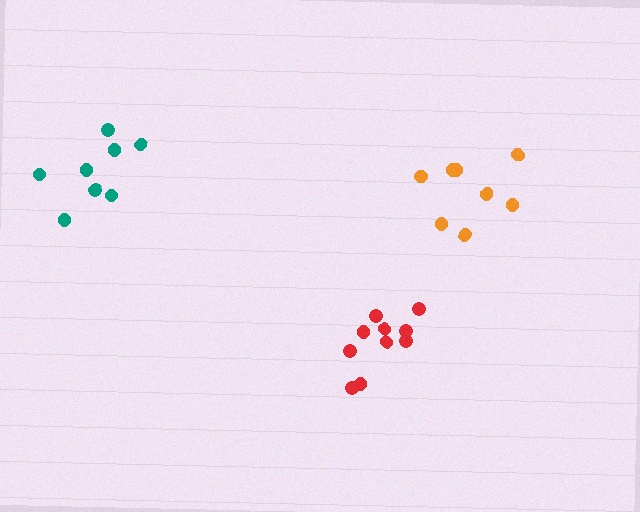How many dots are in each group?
Group 1: 8 dots, Group 2: 8 dots, Group 3: 10 dots (26 total).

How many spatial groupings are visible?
There are 3 spatial groupings.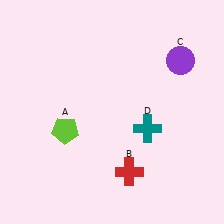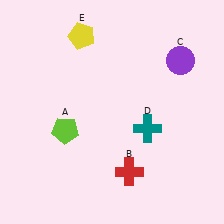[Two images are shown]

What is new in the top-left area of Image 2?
A yellow pentagon (E) was added in the top-left area of Image 2.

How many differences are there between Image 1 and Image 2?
There is 1 difference between the two images.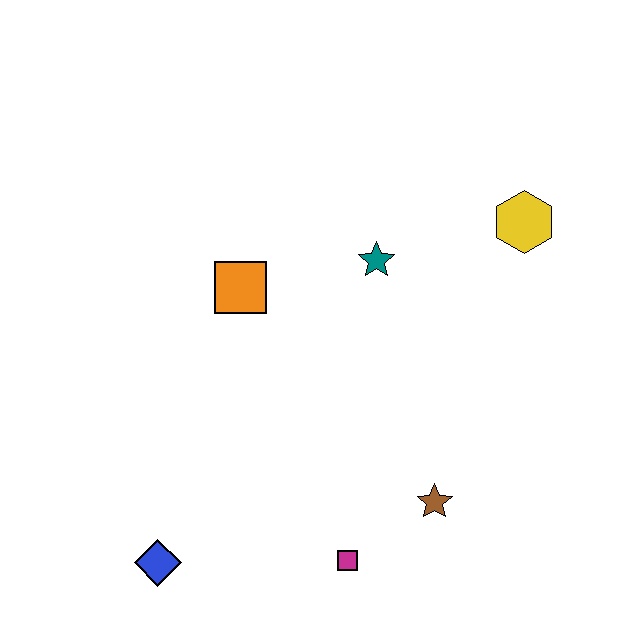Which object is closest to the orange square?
The teal star is closest to the orange square.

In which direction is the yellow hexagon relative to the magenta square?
The yellow hexagon is above the magenta square.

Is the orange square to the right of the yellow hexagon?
No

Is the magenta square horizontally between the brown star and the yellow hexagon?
No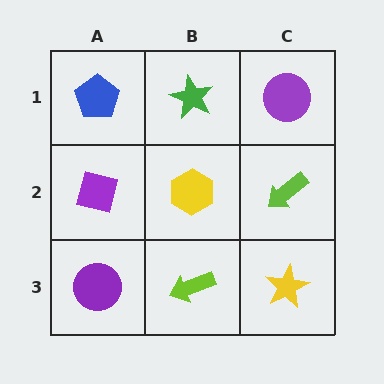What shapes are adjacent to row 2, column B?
A green star (row 1, column B), a lime arrow (row 3, column B), a purple square (row 2, column A), a lime arrow (row 2, column C).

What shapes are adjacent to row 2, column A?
A blue pentagon (row 1, column A), a purple circle (row 3, column A), a yellow hexagon (row 2, column B).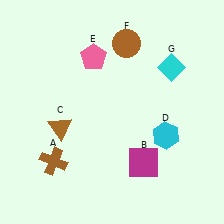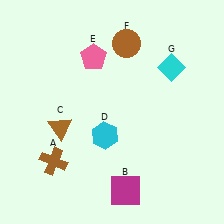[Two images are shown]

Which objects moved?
The objects that moved are: the magenta square (B), the cyan hexagon (D).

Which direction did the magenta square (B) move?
The magenta square (B) moved down.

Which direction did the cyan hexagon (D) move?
The cyan hexagon (D) moved left.